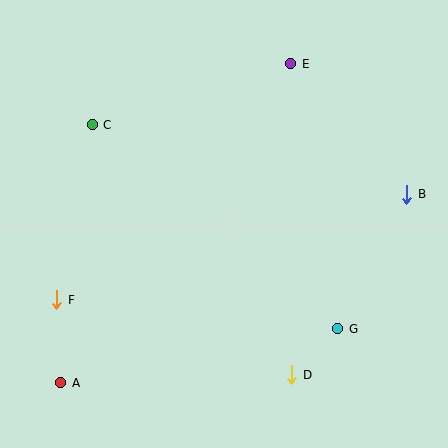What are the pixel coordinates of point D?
Point D is at (292, 375).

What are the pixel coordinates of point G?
Point G is at (338, 329).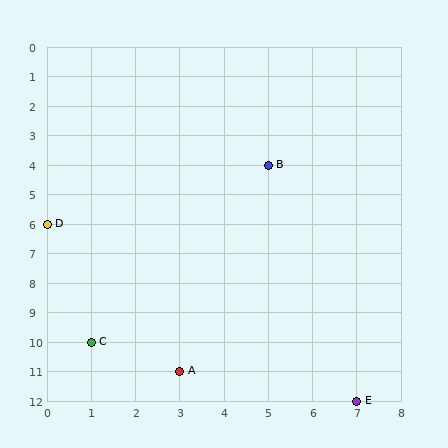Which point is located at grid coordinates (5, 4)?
Point B is at (5, 4).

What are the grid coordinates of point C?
Point C is at grid coordinates (1, 10).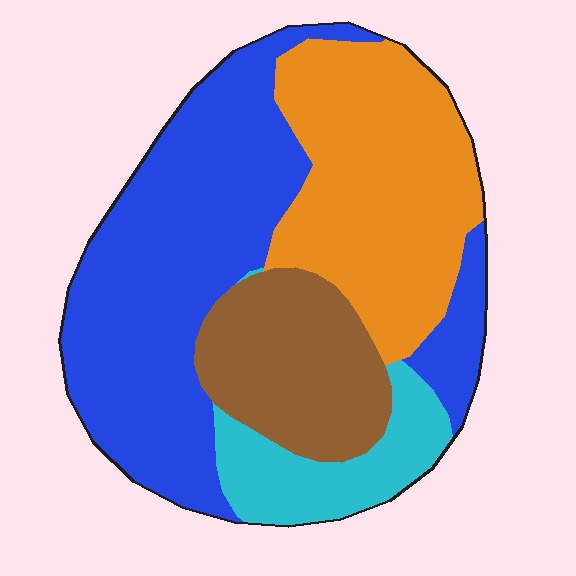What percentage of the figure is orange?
Orange takes up between a quarter and a half of the figure.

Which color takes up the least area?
Cyan, at roughly 10%.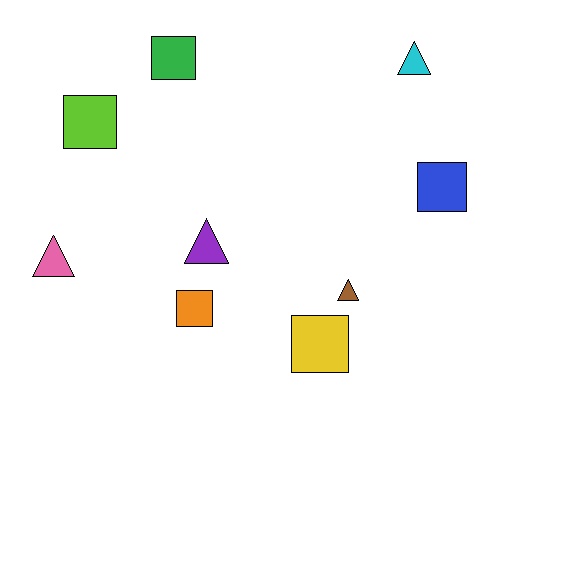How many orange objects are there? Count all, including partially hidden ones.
There is 1 orange object.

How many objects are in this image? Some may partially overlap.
There are 9 objects.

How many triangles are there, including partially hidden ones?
There are 4 triangles.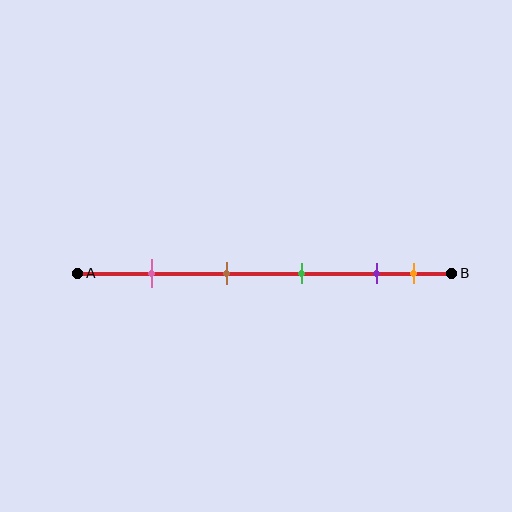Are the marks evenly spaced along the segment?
No, the marks are not evenly spaced.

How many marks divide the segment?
There are 5 marks dividing the segment.